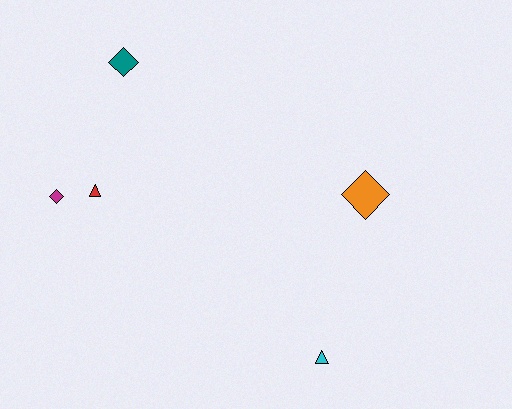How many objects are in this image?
There are 5 objects.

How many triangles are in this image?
There are 2 triangles.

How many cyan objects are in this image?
There is 1 cyan object.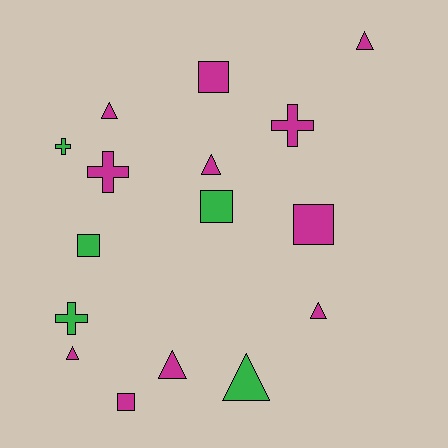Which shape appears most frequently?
Triangle, with 7 objects.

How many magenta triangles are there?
There are 6 magenta triangles.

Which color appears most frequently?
Magenta, with 11 objects.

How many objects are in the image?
There are 16 objects.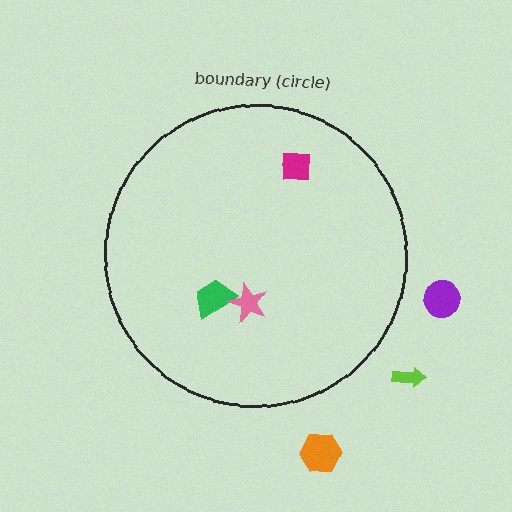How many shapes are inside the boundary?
3 inside, 3 outside.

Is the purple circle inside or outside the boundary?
Outside.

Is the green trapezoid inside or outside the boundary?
Inside.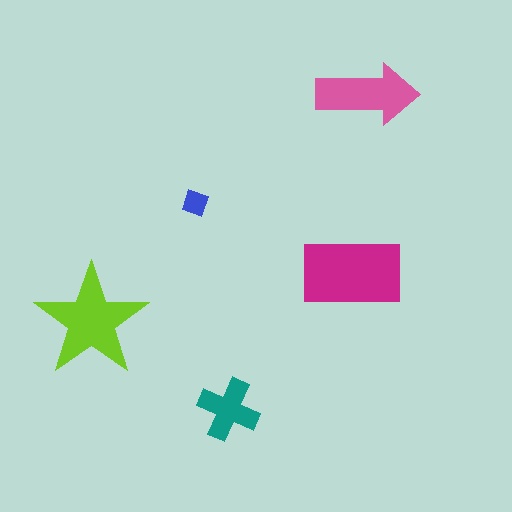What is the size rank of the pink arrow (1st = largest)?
3rd.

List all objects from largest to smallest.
The magenta rectangle, the lime star, the pink arrow, the teal cross, the blue diamond.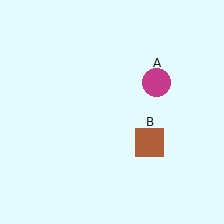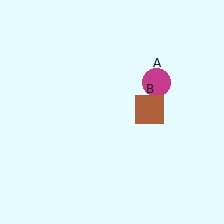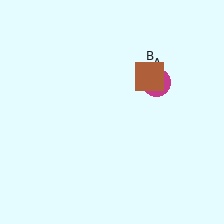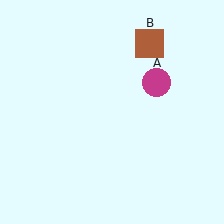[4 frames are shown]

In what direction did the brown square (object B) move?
The brown square (object B) moved up.